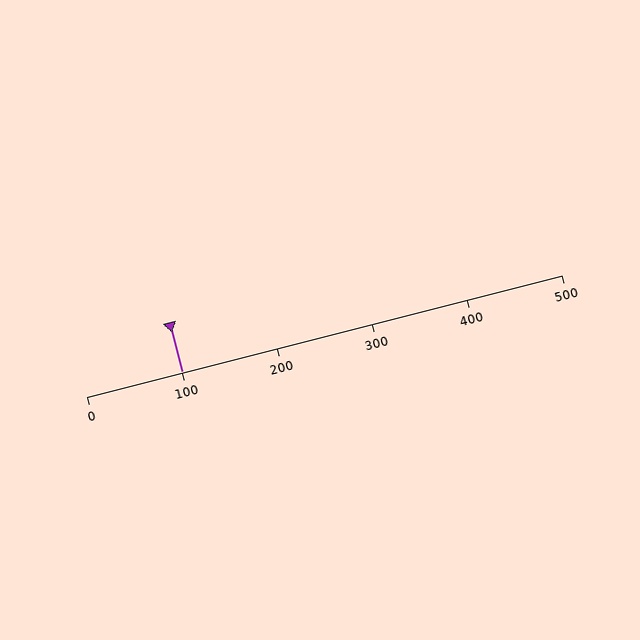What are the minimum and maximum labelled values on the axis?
The axis runs from 0 to 500.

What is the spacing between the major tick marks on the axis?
The major ticks are spaced 100 apart.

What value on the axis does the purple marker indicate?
The marker indicates approximately 100.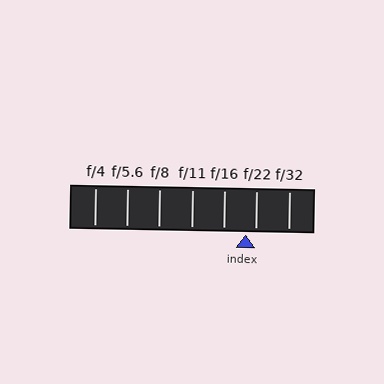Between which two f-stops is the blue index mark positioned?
The index mark is between f/16 and f/22.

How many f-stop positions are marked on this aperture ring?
There are 7 f-stop positions marked.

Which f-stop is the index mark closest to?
The index mark is closest to f/22.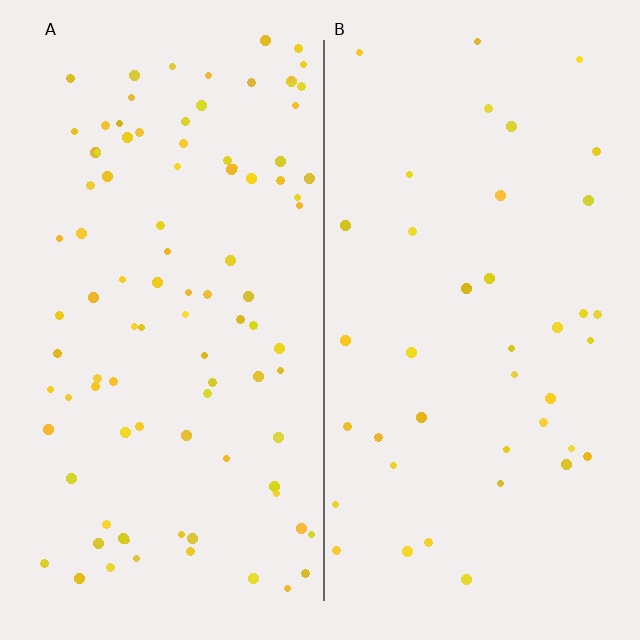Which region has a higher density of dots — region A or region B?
A (the left).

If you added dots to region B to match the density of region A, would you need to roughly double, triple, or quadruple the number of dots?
Approximately double.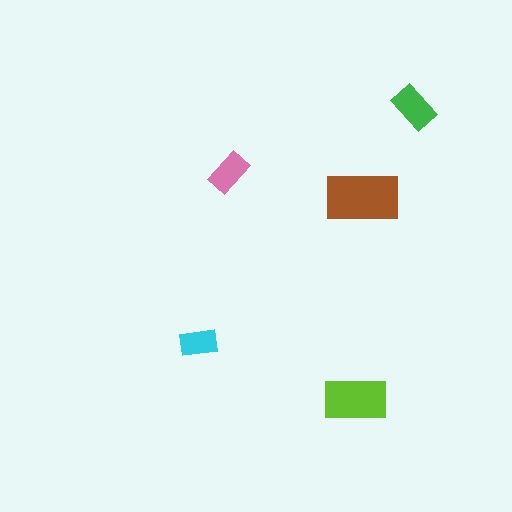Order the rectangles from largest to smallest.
the brown one, the lime one, the green one, the pink one, the cyan one.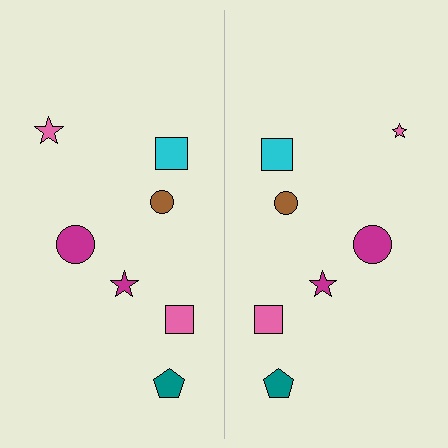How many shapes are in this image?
There are 14 shapes in this image.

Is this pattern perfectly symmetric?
No, the pattern is not perfectly symmetric. The pink star on the right side has a different size than its mirror counterpart.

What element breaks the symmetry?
The pink star on the right side has a different size than its mirror counterpart.